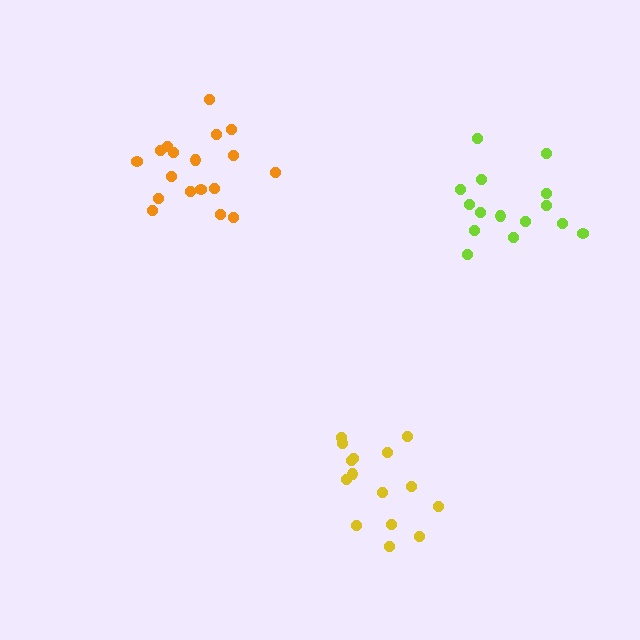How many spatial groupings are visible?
There are 3 spatial groupings.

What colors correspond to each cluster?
The clusters are colored: yellow, orange, lime.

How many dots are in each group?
Group 1: 15 dots, Group 2: 18 dots, Group 3: 15 dots (48 total).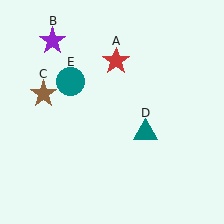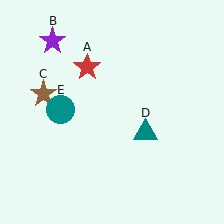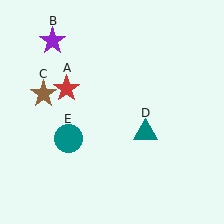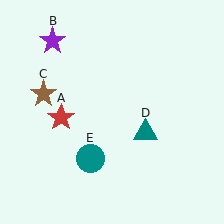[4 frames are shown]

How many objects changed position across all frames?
2 objects changed position: red star (object A), teal circle (object E).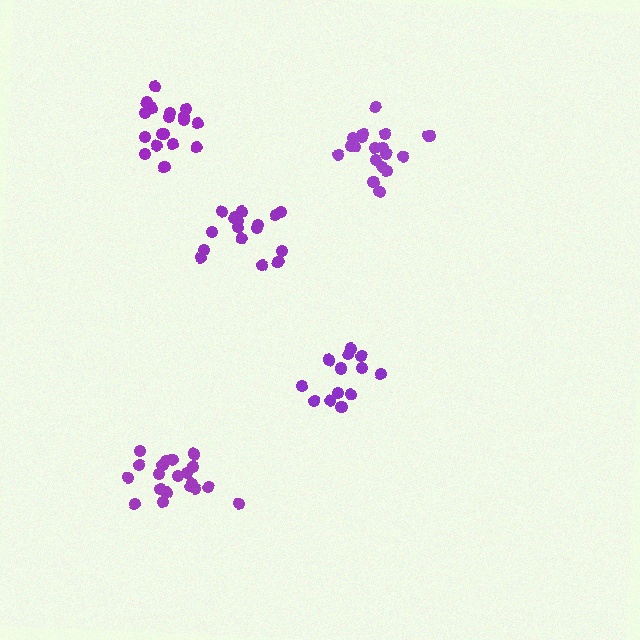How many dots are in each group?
Group 1: 16 dots, Group 2: 14 dots, Group 3: 20 dots, Group 4: 18 dots, Group 5: 20 dots (88 total).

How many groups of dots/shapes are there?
There are 5 groups.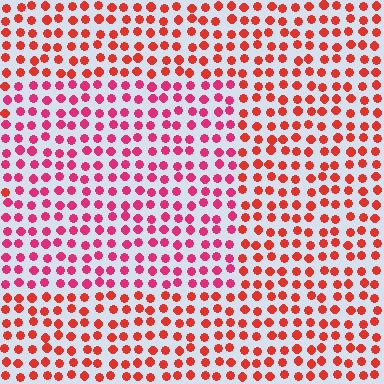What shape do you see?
I see a rectangle.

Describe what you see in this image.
The image is filled with small red elements in a uniform arrangement. A rectangle-shaped region is visible where the elements are tinted to a slightly different hue, forming a subtle color boundary.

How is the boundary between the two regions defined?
The boundary is defined purely by a slight shift in hue (about 28 degrees). Spacing, size, and orientation are identical on both sides.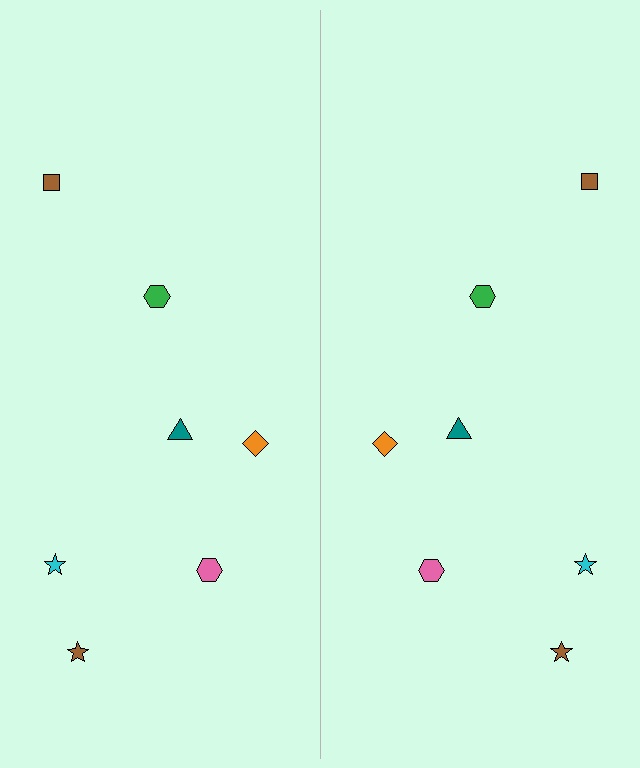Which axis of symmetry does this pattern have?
The pattern has a vertical axis of symmetry running through the center of the image.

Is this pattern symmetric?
Yes, this pattern has bilateral (reflection) symmetry.